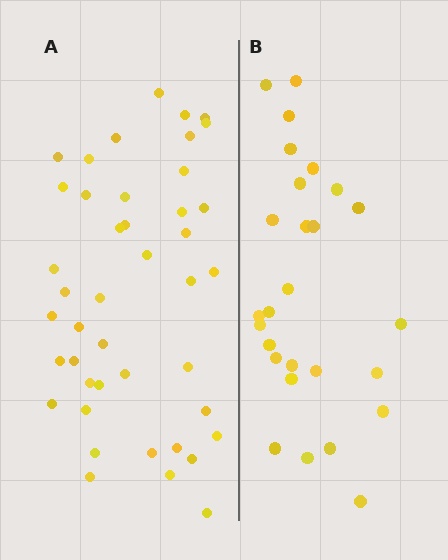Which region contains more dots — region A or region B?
Region A (the left region) has more dots.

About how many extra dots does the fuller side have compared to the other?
Region A has approximately 15 more dots than region B.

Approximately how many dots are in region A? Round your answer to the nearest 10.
About 40 dots. (The exact count is 43, which rounds to 40.)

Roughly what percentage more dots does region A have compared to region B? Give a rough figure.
About 60% more.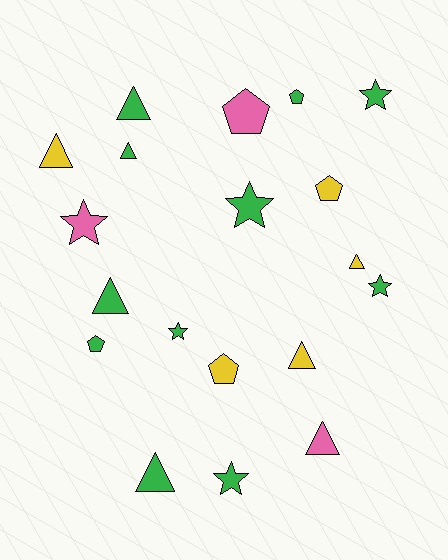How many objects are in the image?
There are 19 objects.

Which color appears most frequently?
Green, with 11 objects.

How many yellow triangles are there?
There are 3 yellow triangles.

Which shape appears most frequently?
Triangle, with 8 objects.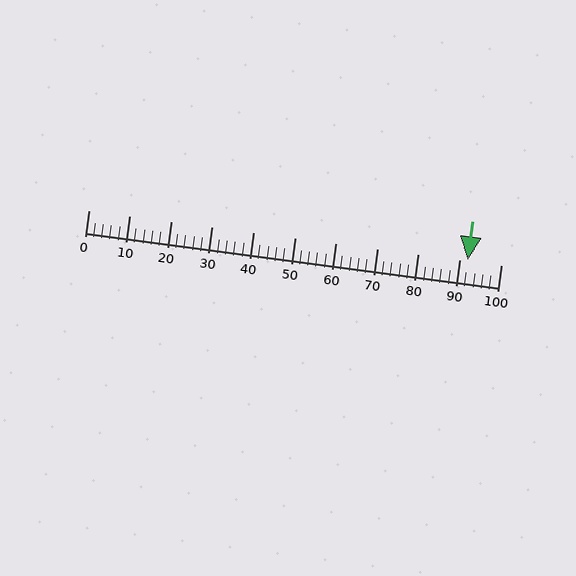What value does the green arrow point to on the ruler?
The green arrow points to approximately 92.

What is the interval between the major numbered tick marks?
The major tick marks are spaced 10 units apart.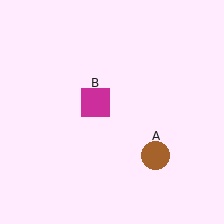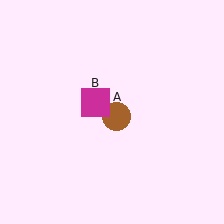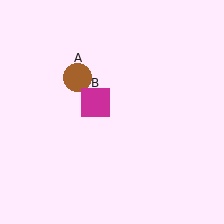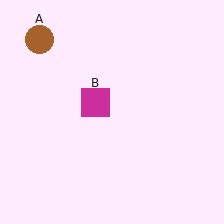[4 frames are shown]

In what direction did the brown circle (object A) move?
The brown circle (object A) moved up and to the left.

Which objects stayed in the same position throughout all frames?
Magenta square (object B) remained stationary.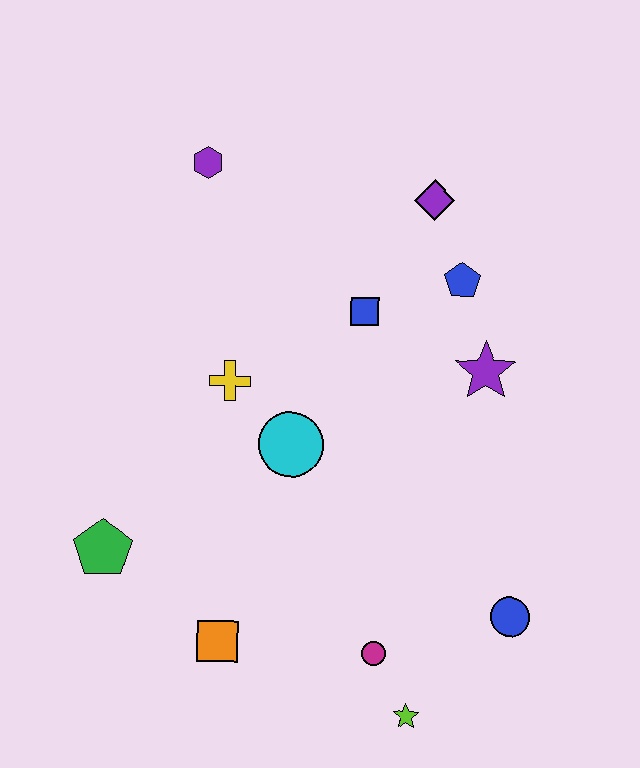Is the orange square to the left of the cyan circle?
Yes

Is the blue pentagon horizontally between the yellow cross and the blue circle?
Yes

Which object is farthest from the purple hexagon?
The lime star is farthest from the purple hexagon.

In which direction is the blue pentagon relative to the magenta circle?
The blue pentagon is above the magenta circle.